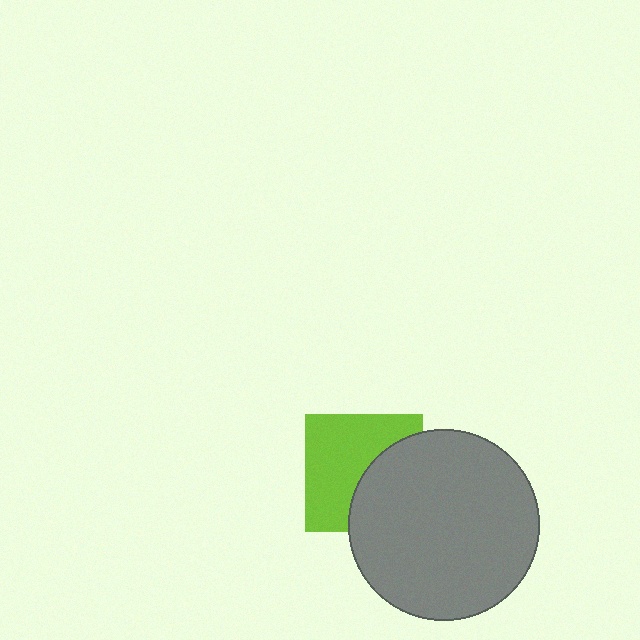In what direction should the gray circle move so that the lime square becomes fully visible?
The gray circle should move right. That is the shortest direction to clear the overlap and leave the lime square fully visible.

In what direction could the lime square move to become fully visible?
The lime square could move left. That would shift it out from behind the gray circle entirely.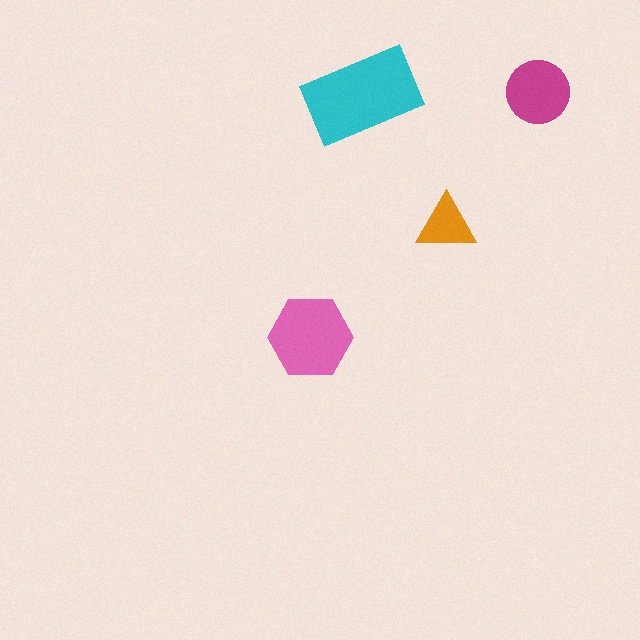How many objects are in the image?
There are 4 objects in the image.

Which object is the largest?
The cyan rectangle.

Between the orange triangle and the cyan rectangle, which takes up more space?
The cyan rectangle.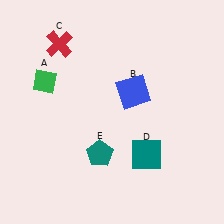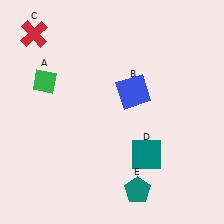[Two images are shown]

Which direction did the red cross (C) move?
The red cross (C) moved left.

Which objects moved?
The objects that moved are: the red cross (C), the teal pentagon (E).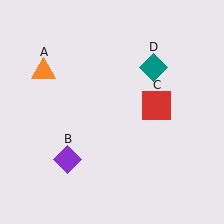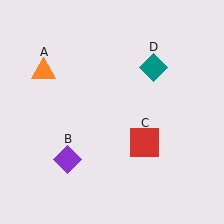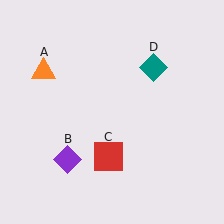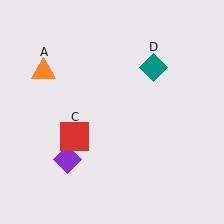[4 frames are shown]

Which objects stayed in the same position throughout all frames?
Orange triangle (object A) and purple diamond (object B) and teal diamond (object D) remained stationary.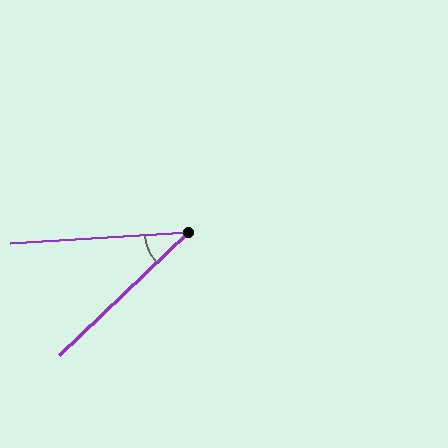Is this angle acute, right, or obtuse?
It is acute.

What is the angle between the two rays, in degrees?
Approximately 40 degrees.